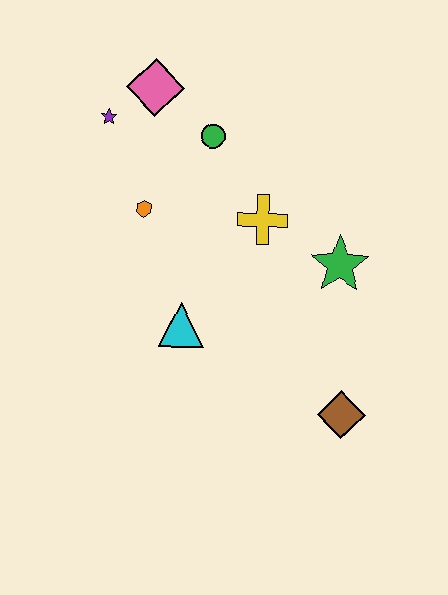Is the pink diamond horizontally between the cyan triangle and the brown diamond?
No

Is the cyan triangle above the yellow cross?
No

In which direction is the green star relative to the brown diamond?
The green star is above the brown diamond.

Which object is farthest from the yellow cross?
The brown diamond is farthest from the yellow cross.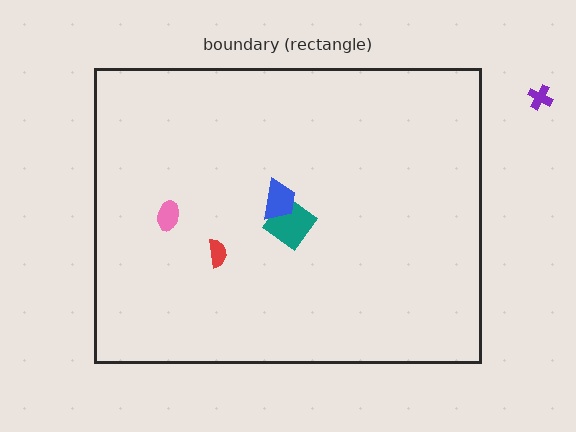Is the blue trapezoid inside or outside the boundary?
Inside.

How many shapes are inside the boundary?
4 inside, 1 outside.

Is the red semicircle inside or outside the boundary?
Inside.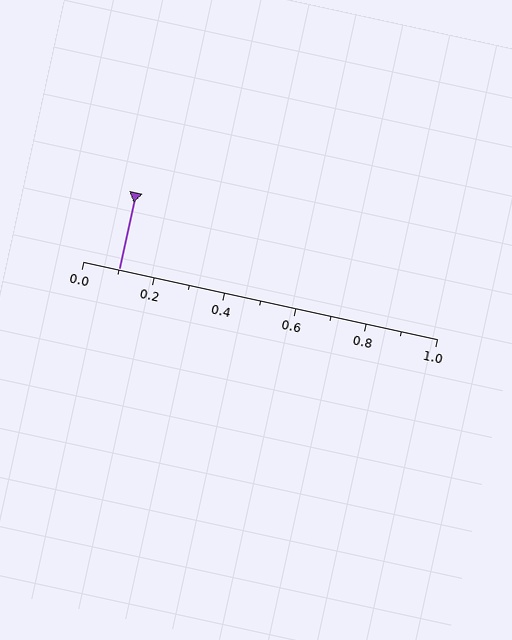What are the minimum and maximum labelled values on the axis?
The axis runs from 0.0 to 1.0.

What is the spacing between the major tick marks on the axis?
The major ticks are spaced 0.2 apart.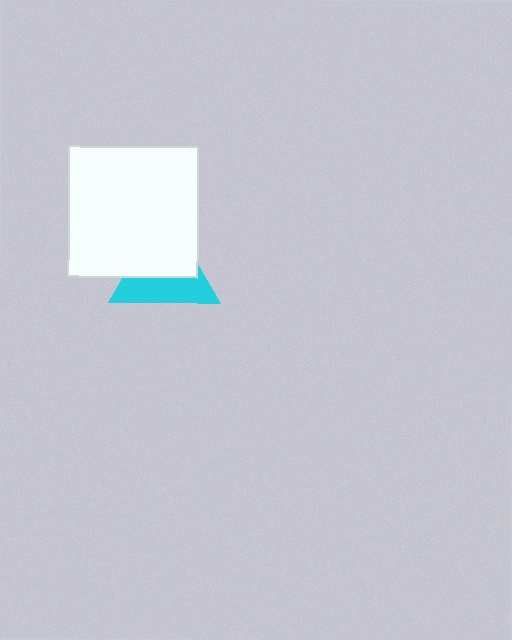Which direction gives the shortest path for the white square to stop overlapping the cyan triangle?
Moving up gives the shortest separation.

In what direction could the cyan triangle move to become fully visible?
The cyan triangle could move down. That would shift it out from behind the white square entirely.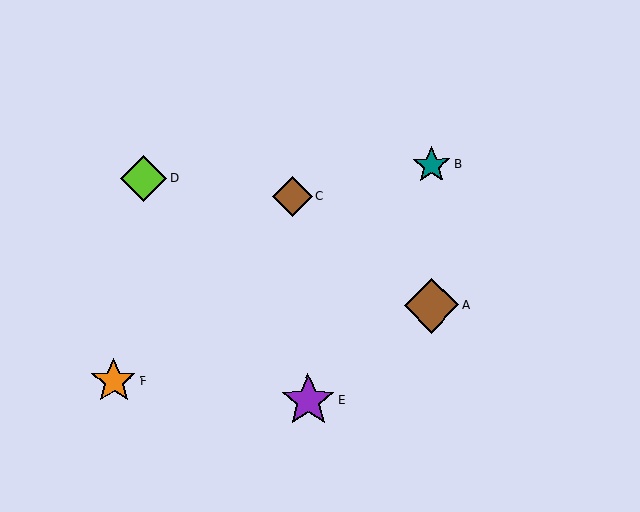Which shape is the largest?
The brown diamond (labeled A) is the largest.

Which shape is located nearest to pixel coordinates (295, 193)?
The brown diamond (labeled C) at (292, 196) is nearest to that location.